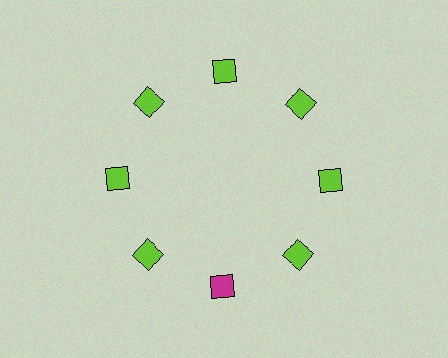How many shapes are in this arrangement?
There are 8 shapes arranged in a ring pattern.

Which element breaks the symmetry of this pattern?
The magenta diamond at roughly the 6 o'clock position breaks the symmetry. All other shapes are lime diamonds.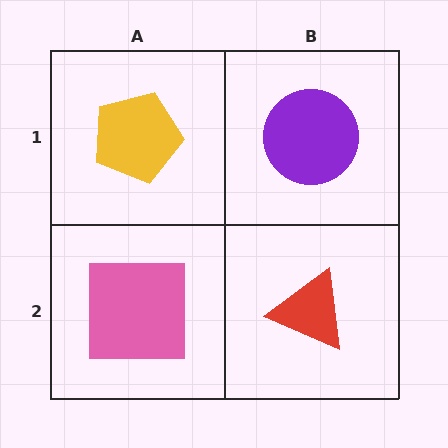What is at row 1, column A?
A yellow pentagon.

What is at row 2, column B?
A red triangle.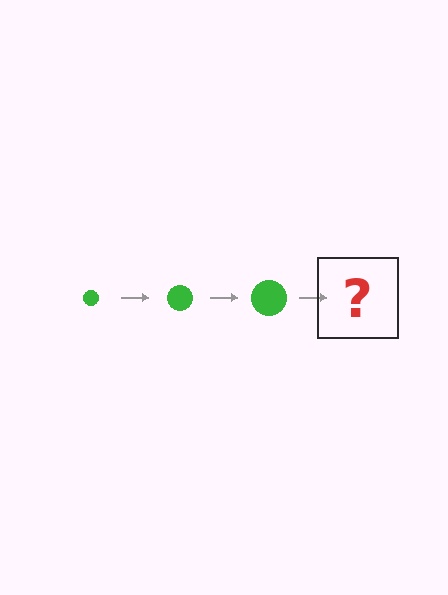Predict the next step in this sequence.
The next step is a green circle, larger than the previous one.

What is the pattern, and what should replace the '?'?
The pattern is that the circle gets progressively larger each step. The '?' should be a green circle, larger than the previous one.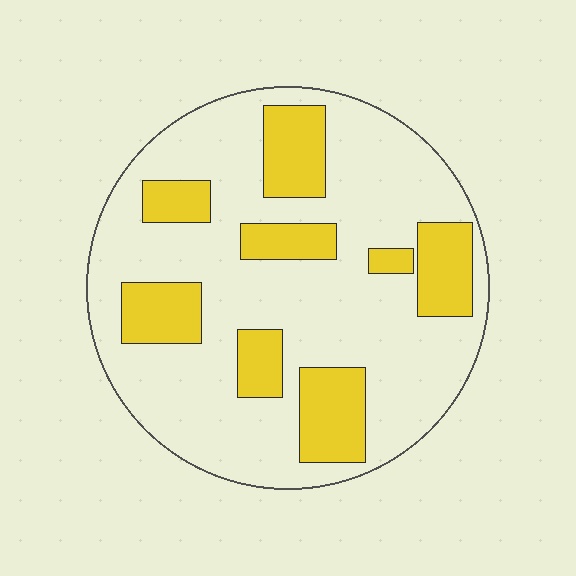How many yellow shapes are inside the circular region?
8.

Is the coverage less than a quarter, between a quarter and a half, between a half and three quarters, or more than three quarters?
Between a quarter and a half.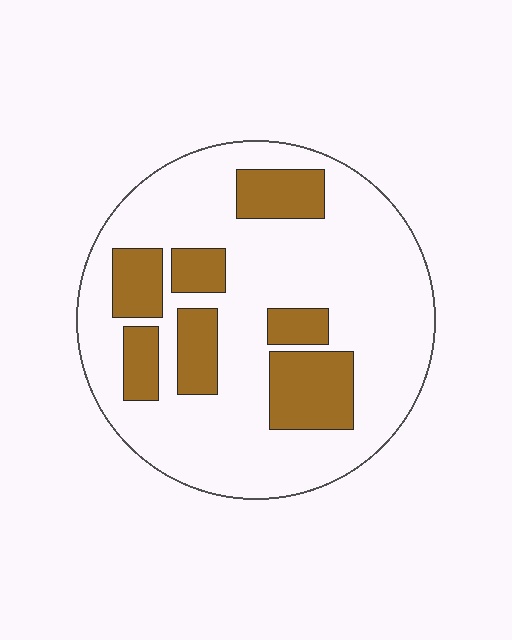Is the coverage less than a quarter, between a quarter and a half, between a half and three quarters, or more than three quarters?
Between a quarter and a half.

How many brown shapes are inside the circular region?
7.